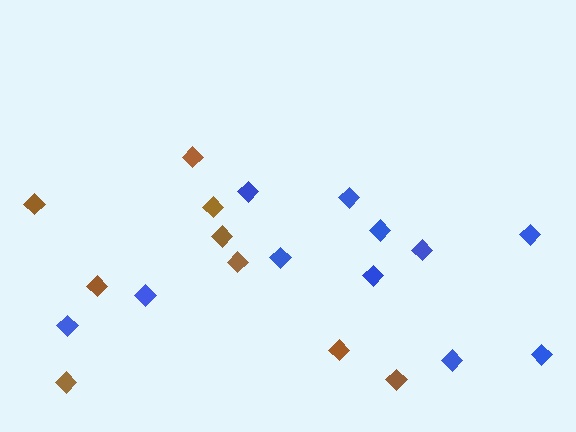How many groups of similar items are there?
There are 2 groups: one group of blue diamonds (11) and one group of brown diamonds (9).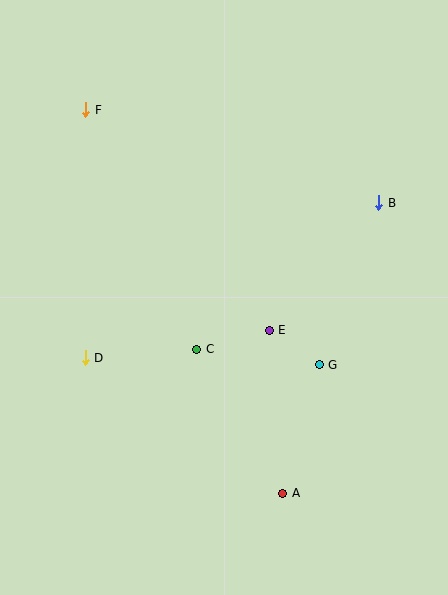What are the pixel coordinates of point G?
Point G is at (319, 365).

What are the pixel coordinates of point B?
Point B is at (379, 203).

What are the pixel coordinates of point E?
Point E is at (269, 330).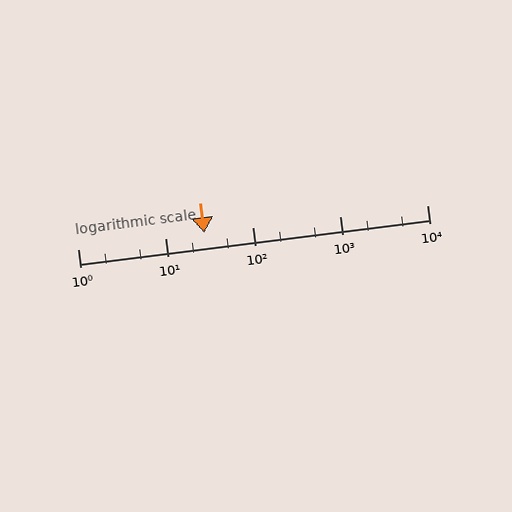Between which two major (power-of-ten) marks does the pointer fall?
The pointer is between 10 and 100.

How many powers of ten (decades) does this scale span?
The scale spans 4 decades, from 1 to 10000.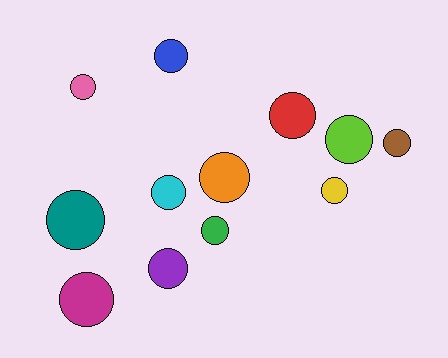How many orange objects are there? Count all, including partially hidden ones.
There is 1 orange object.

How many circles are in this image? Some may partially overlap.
There are 12 circles.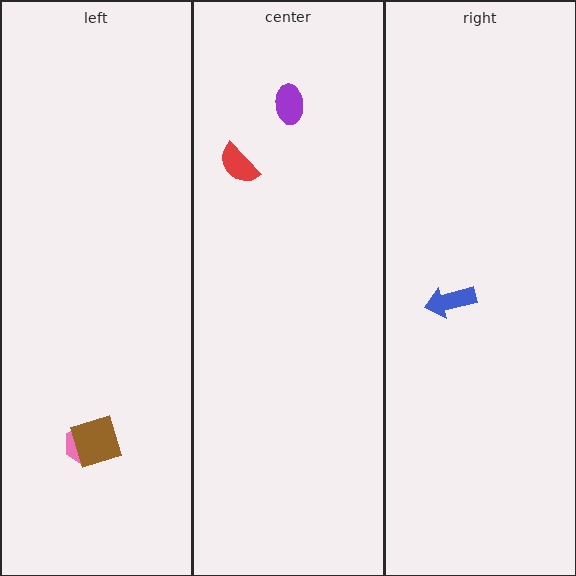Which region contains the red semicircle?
The center region.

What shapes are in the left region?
The pink hexagon, the brown diamond.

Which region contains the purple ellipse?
The center region.